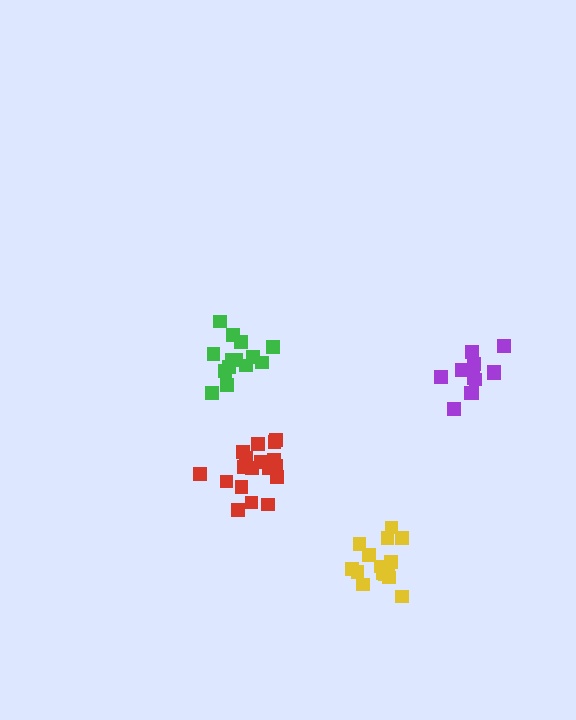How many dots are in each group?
Group 1: 13 dots, Group 2: 18 dots, Group 3: 15 dots, Group 4: 14 dots (60 total).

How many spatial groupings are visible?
There are 4 spatial groupings.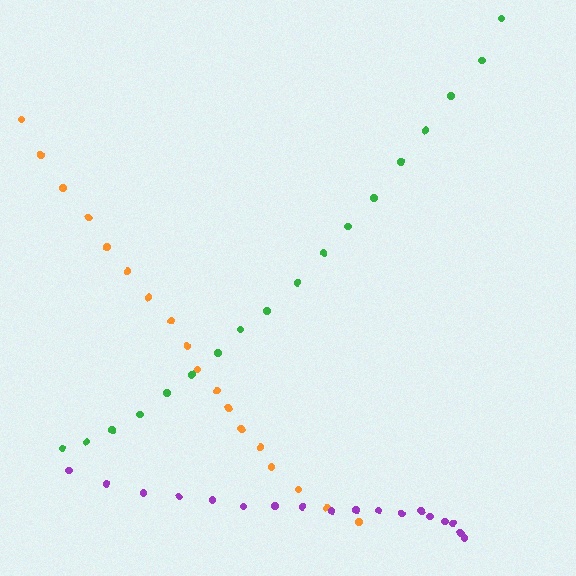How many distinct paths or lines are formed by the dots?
There are 3 distinct paths.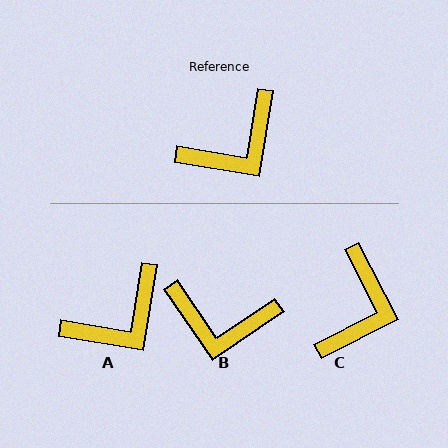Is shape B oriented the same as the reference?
No, it is off by about 46 degrees.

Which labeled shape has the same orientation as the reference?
A.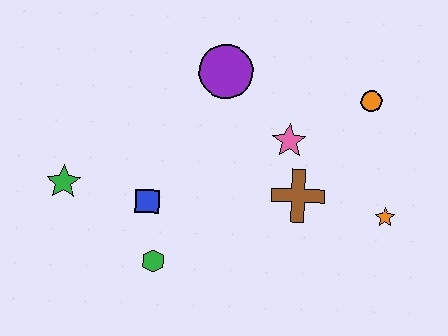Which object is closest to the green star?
The blue square is closest to the green star.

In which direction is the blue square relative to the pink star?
The blue square is to the left of the pink star.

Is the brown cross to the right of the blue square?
Yes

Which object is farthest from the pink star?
The green star is farthest from the pink star.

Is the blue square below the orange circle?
Yes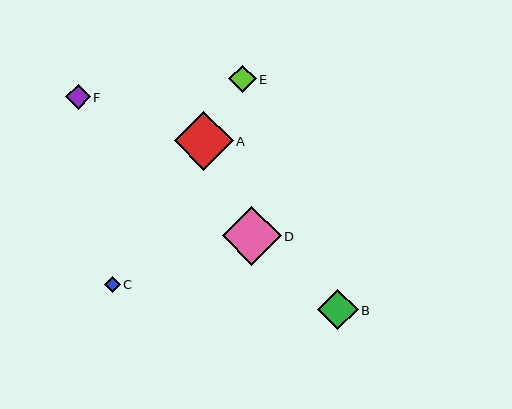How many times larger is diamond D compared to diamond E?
Diamond D is approximately 2.1 times the size of diamond E.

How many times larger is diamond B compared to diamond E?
Diamond B is approximately 1.5 times the size of diamond E.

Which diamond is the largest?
Diamond D is the largest with a size of approximately 59 pixels.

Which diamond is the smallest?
Diamond C is the smallest with a size of approximately 16 pixels.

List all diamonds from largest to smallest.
From largest to smallest: D, A, B, E, F, C.